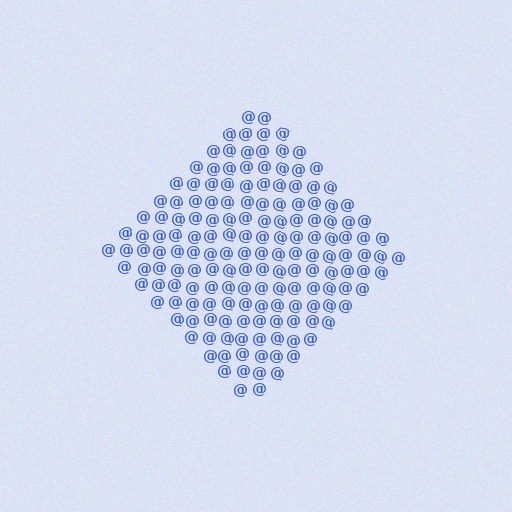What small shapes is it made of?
It is made of small at signs.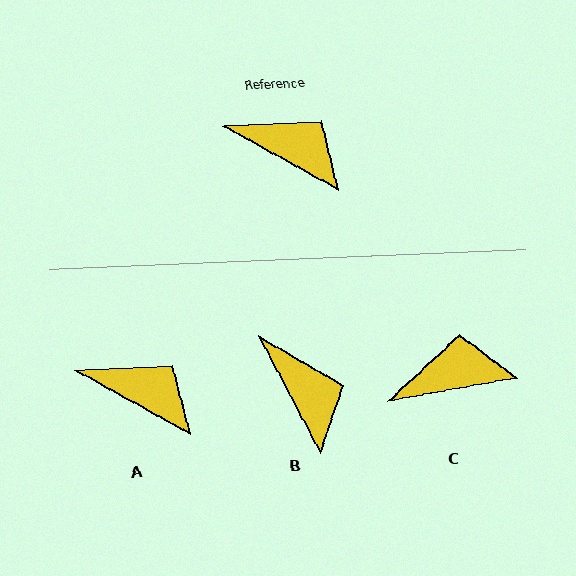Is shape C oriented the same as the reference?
No, it is off by about 39 degrees.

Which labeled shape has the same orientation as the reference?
A.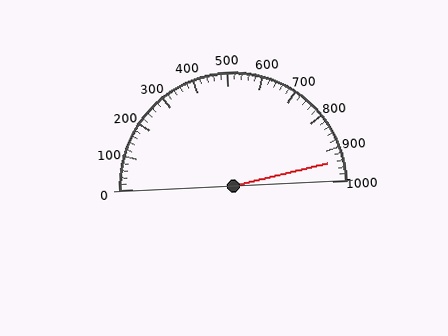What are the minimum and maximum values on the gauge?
The gauge ranges from 0 to 1000.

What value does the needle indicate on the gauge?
The needle indicates approximately 940.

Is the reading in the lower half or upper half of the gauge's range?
The reading is in the upper half of the range (0 to 1000).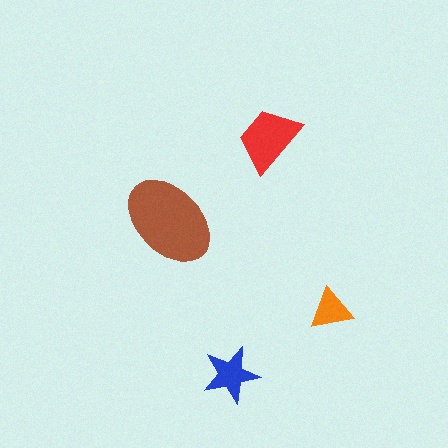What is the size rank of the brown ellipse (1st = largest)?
1st.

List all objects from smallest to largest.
The orange triangle, the blue star, the red trapezoid, the brown ellipse.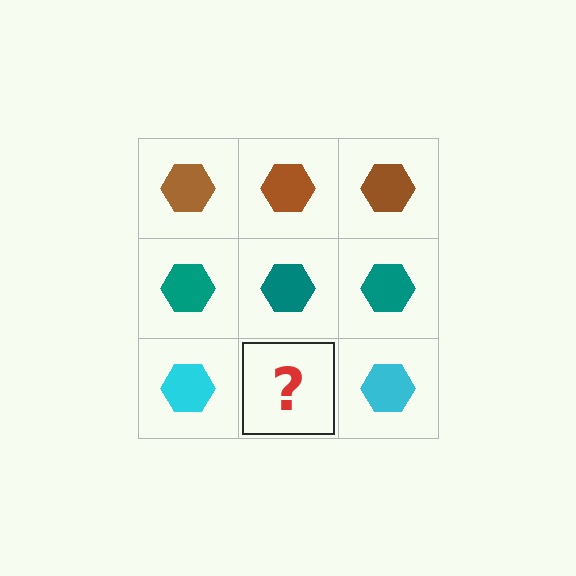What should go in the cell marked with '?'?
The missing cell should contain a cyan hexagon.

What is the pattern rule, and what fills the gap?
The rule is that each row has a consistent color. The gap should be filled with a cyan hexagon.